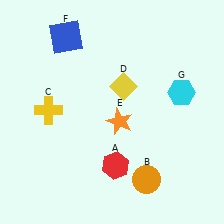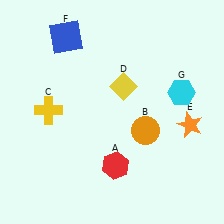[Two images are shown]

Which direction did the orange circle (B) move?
The orange circle (B) moved up.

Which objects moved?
The objects that moved are: the orange circle (B), the orange star (E).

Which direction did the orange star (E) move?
The orange star (E) moved right.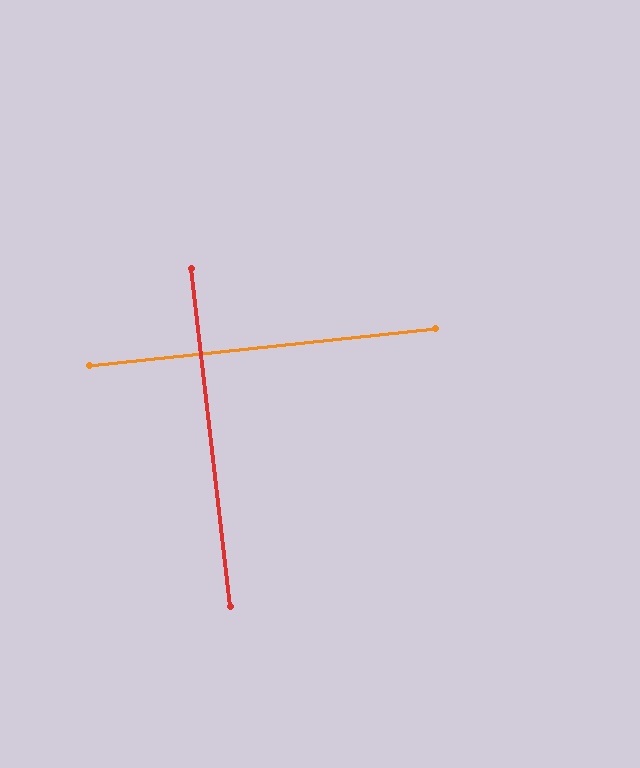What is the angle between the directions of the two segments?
Approximately 90 degrees.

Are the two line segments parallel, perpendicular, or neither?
Perpendicular — they meet at approximately 90°.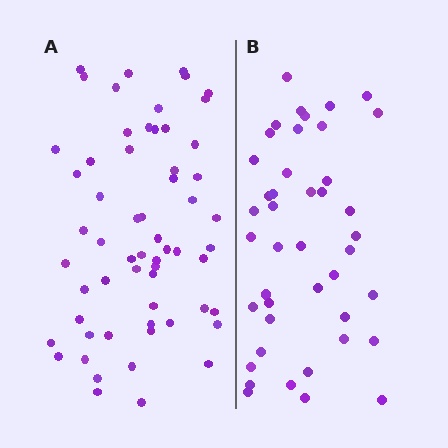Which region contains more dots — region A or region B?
Region A (the left region) has more dots.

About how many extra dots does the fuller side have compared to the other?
Region A has approximately 15 more dots than region B.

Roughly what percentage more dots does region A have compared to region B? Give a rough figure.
About 40% more.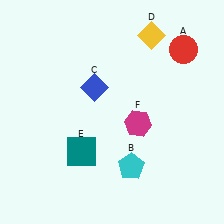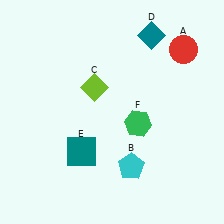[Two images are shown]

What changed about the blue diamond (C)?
In Image 1, C is blue. In Image 2, it changed to lime.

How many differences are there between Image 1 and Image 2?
There are 3 differences between the two images.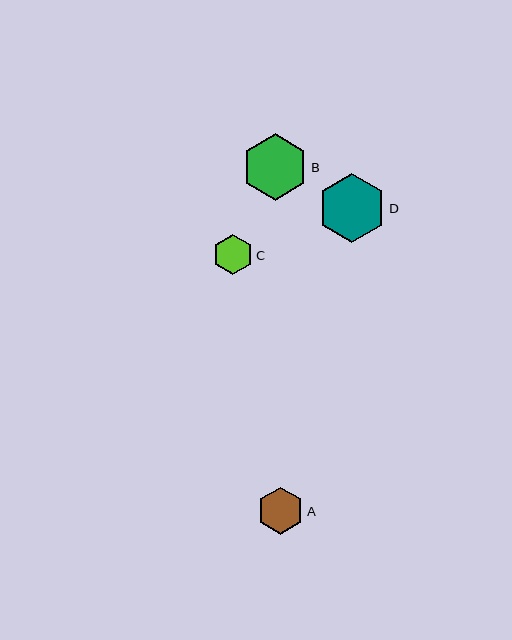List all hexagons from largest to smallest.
From largest to smallest: D, B, A, C.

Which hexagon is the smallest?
Hexagon C is the smallest with a size of approximately 40 pixels.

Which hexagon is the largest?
Hexagon D is the largest with a size of approximately 69 pixels.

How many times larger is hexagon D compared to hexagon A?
Hexagon D is approximately 1.5 times the size of hexagon A.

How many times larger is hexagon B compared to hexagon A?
Hexagon B is approximately 1.4 times the size of hexagon A.